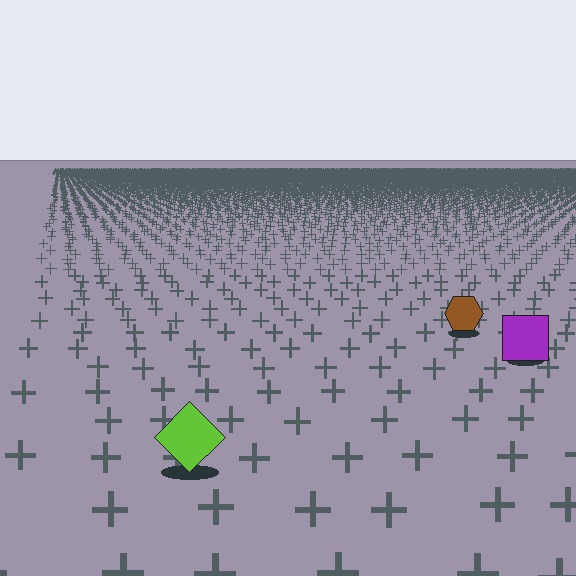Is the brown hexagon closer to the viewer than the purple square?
No. The purple square is closer — you can tell from the texture gradient: the ground texture is coarser near it.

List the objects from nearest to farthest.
From nearest to farthest: the lime diamond, the purple square, the brown hexagon.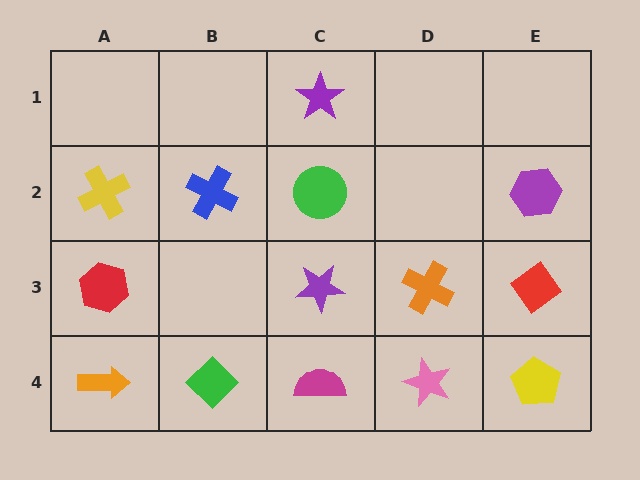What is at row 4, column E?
A yellow pentagon.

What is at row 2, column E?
A purple hexagon.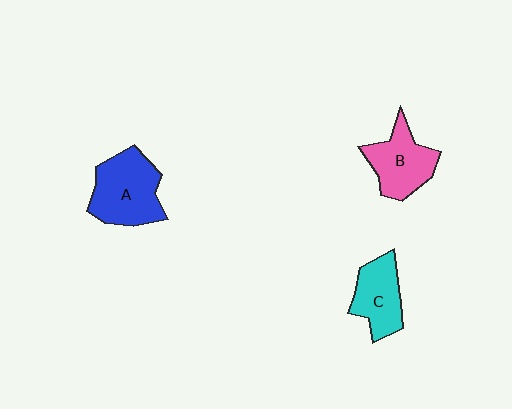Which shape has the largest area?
Shape A (blue).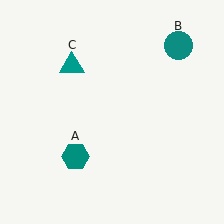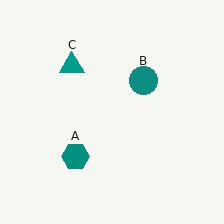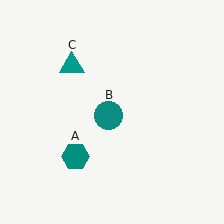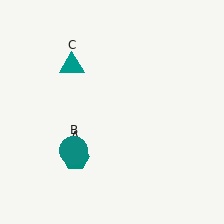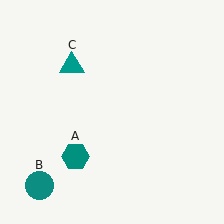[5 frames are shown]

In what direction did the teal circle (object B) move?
The teal circle (object B) moved down and to the left.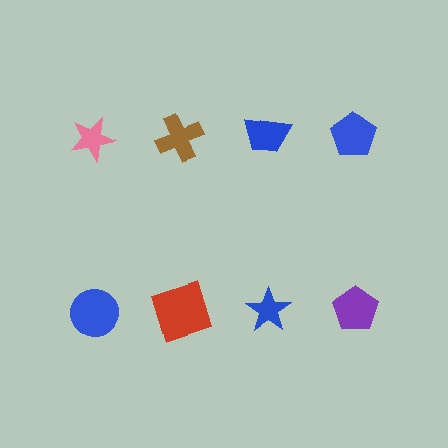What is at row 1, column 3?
A blue trapezoid.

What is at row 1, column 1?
A pink star.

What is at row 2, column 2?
A red square.